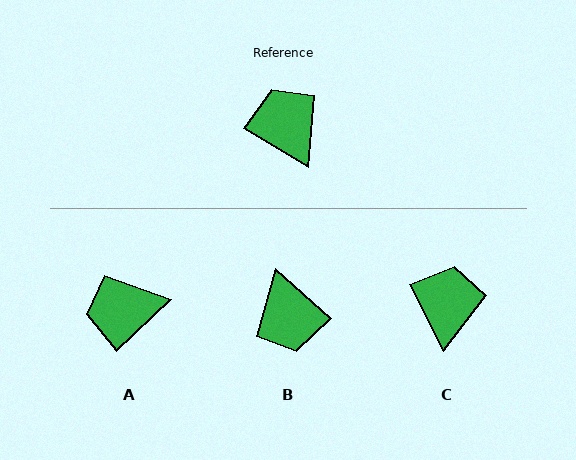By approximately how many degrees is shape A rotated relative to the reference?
Approximately 74 degrees counter-clockwise.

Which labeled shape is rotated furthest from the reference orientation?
B, about 169 degrees away.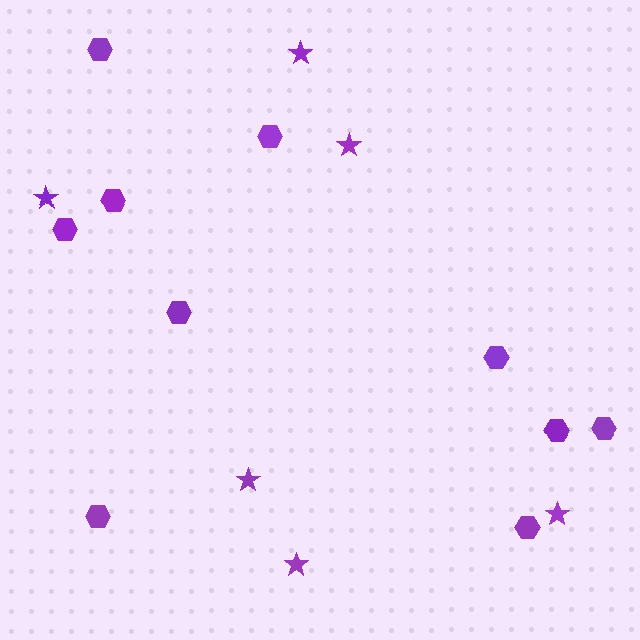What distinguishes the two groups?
There are 2 groups: one group of stars (6) and one group of hexagons (10).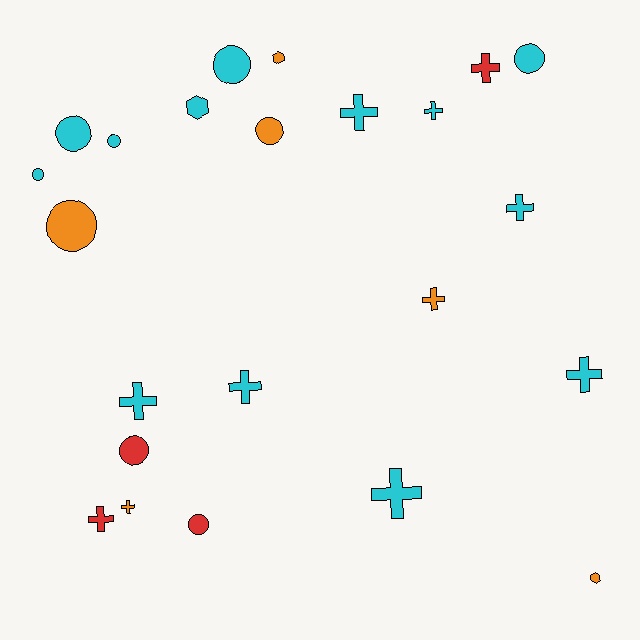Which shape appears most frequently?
Cross, with 11 objects.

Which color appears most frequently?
Cyan, with 13 objects.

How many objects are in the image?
There are 23 objects.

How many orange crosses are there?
There are 2 orange crosses.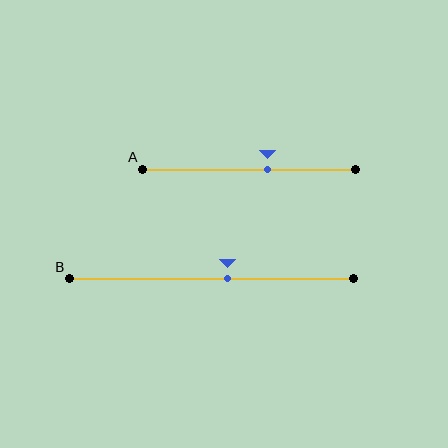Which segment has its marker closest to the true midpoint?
Segment B has its marker closest to the true midpoint.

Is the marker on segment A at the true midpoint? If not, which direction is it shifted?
No, the marker on segment A is shifted to the right by about 9% of the segment length.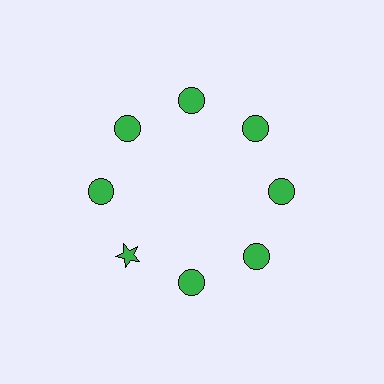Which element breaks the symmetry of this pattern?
The green star at roughly the 8 o'clock position breaks the symmetry. All other shapes are green circles.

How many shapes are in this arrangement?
There are 8 shapes arranged in a ring pattern.